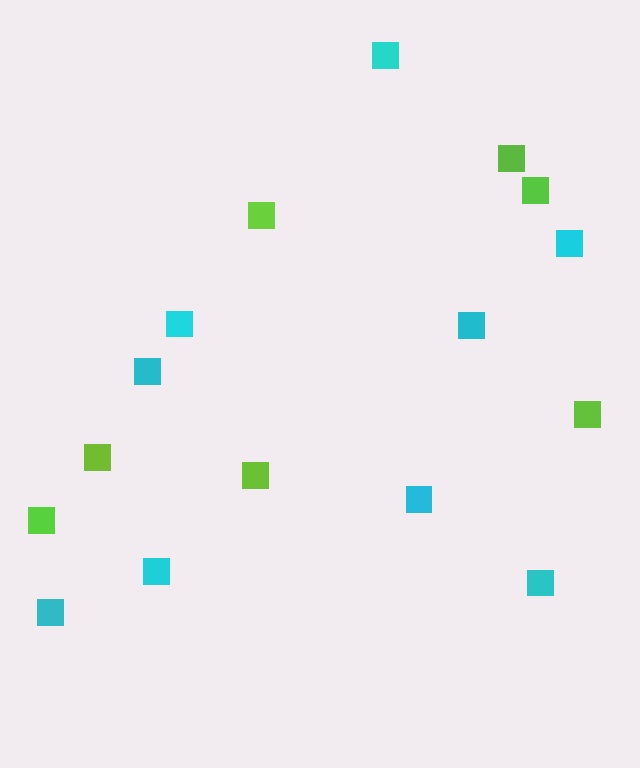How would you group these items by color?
There are 2 groups: one group of lime squares (7) and one group of cyan squares (9).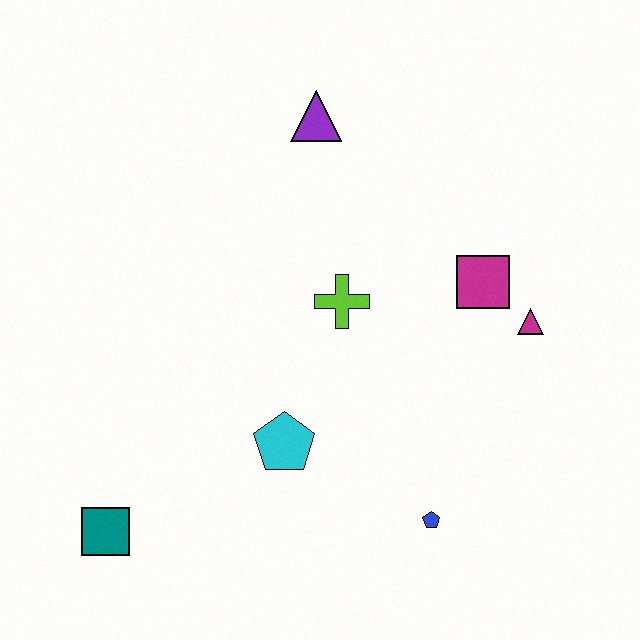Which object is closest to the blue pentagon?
The cyan pentagon is closest to the blue pentagon.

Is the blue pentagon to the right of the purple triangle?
Yes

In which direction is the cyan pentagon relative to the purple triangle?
The cyan pentagon is below the purple triangle.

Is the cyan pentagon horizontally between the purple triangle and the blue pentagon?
No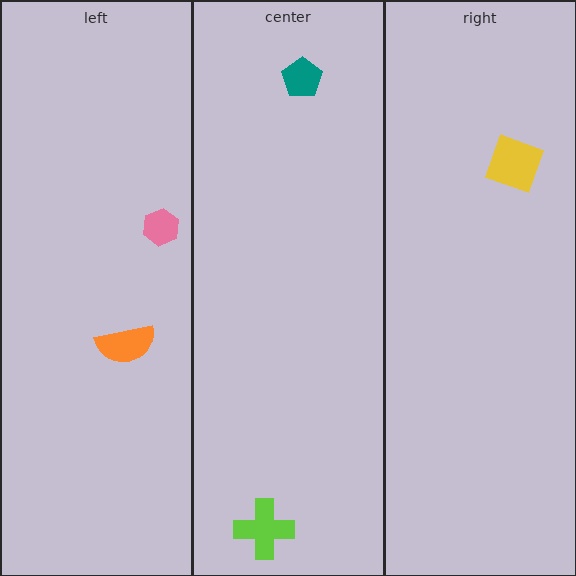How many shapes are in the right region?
1.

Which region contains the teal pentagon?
The center region.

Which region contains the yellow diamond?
The right region.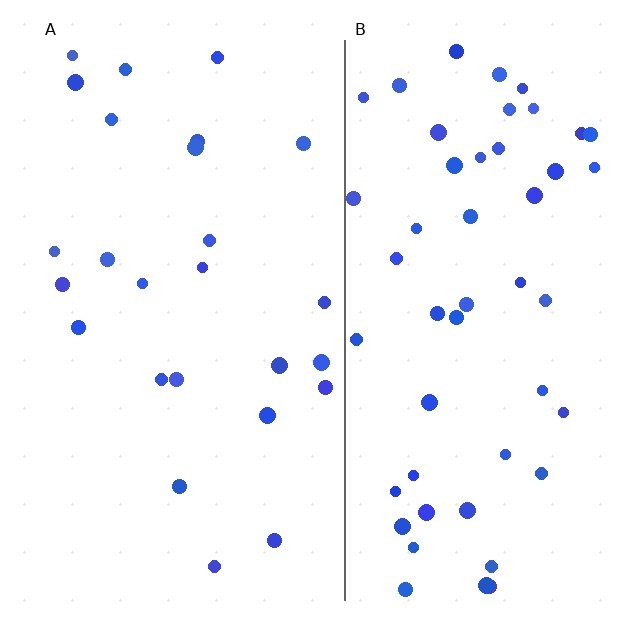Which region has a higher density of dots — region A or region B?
B (the right).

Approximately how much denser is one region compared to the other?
Approximately 2.0× — region B over region A.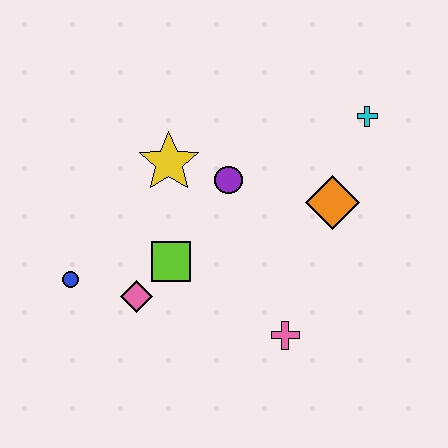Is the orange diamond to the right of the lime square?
Yes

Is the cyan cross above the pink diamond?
Yes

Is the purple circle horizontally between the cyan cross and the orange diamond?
No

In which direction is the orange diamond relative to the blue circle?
The orange diamond is to the right of the blue circle.